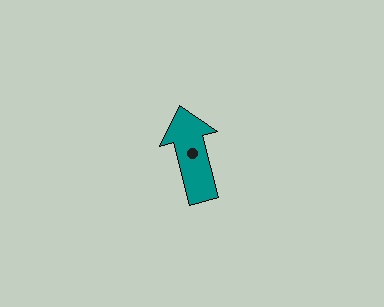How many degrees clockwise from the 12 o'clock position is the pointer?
Approximately 346 degrees.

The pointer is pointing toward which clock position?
Roughly 12 o'clock.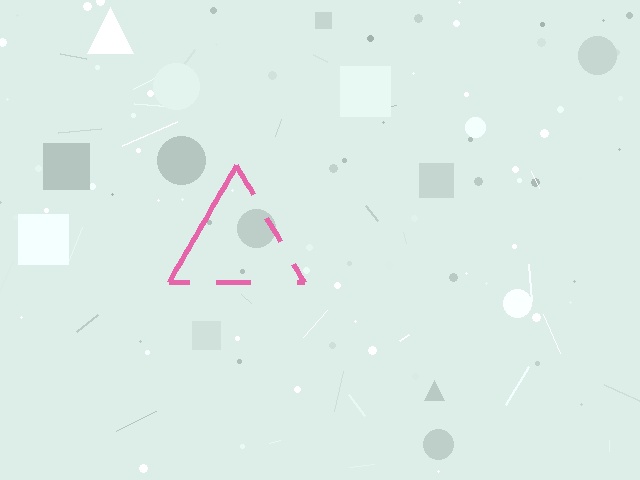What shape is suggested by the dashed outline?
The dashed outline suggests a triangle.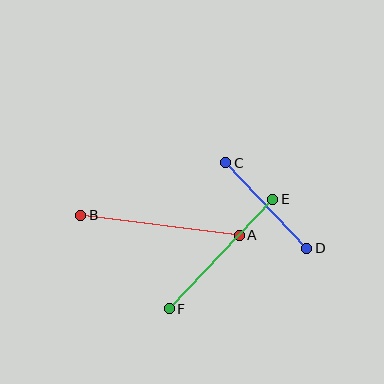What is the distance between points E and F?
The distance is approximately 151 pixels.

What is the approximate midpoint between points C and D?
The midpoint is at approximately (266, 206) pixels.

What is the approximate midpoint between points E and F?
The midpoint is at approximately (221, 254) pixels.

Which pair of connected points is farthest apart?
Points A and B are farthest apart.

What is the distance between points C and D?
The distance is approximately 118 pixels.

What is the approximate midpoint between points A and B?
The midpoint is at approximately (160, 225) pixels.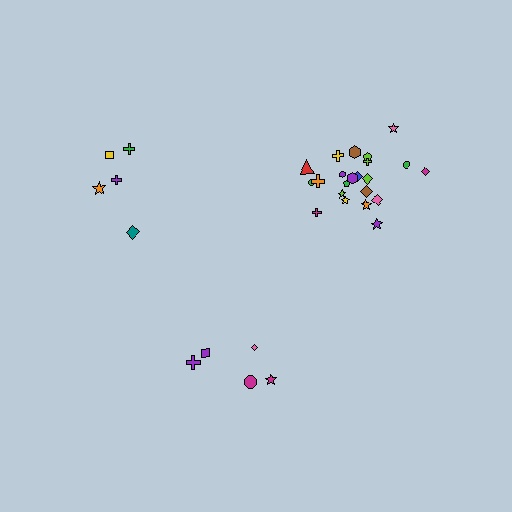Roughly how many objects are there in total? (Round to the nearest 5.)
Roughly 30 objects in total.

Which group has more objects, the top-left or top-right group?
The top-right group.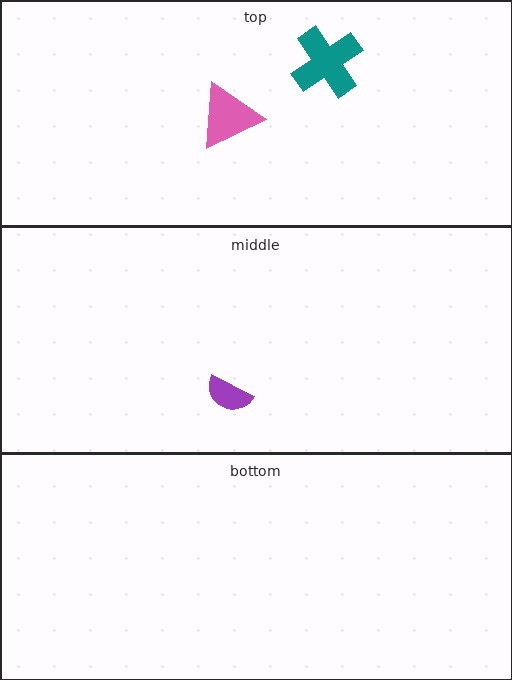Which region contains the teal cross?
The top region.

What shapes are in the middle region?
The purple semicircle.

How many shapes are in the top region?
2.